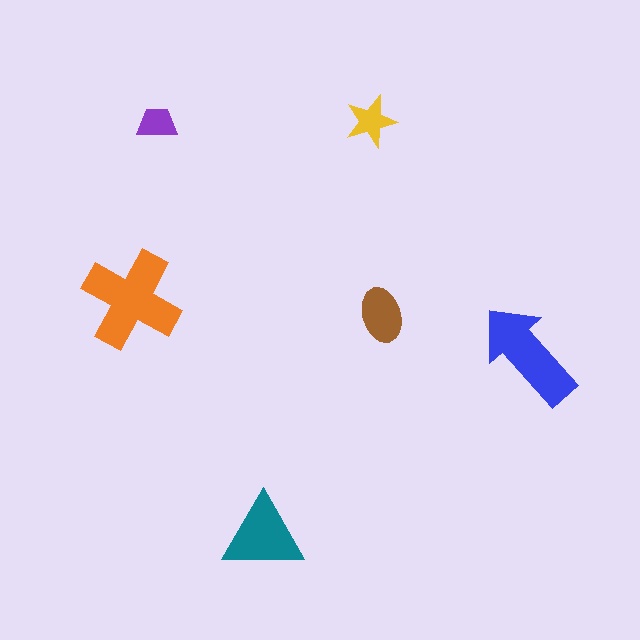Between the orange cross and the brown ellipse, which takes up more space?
The orange cross.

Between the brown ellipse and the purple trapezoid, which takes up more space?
The brown ellipse.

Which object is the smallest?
The purple trapezoid.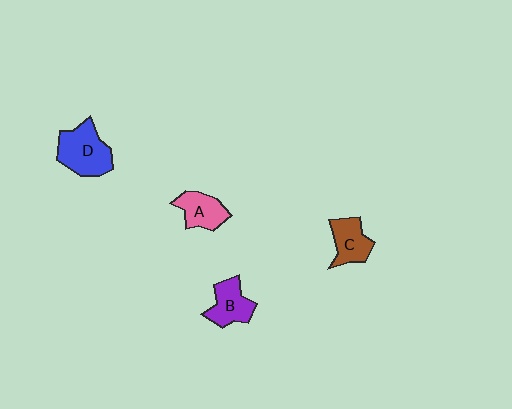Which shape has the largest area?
Shape D (blue).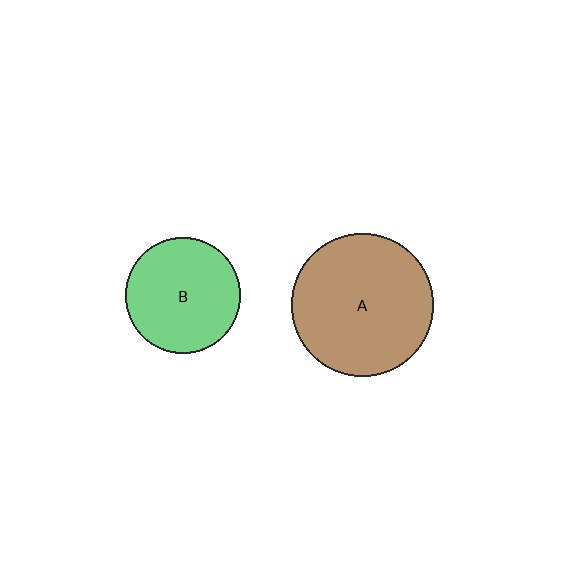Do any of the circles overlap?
No, none of the circles overlap.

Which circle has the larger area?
Circle A (brown).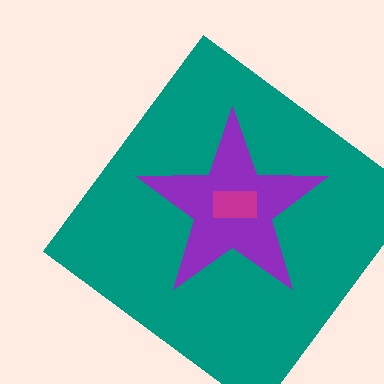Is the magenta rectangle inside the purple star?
Yes.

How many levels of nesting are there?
3.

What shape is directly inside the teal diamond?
The purple star.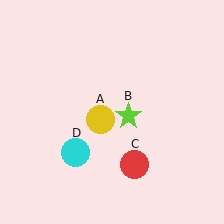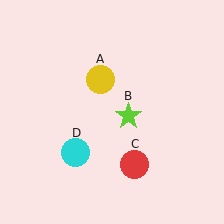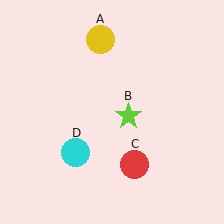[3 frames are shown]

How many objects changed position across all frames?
1 object changed position: yellow circle (object A).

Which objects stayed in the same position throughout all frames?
Lime star (object B) and red circle (object C) and cyan circle (object D) remained stationary.